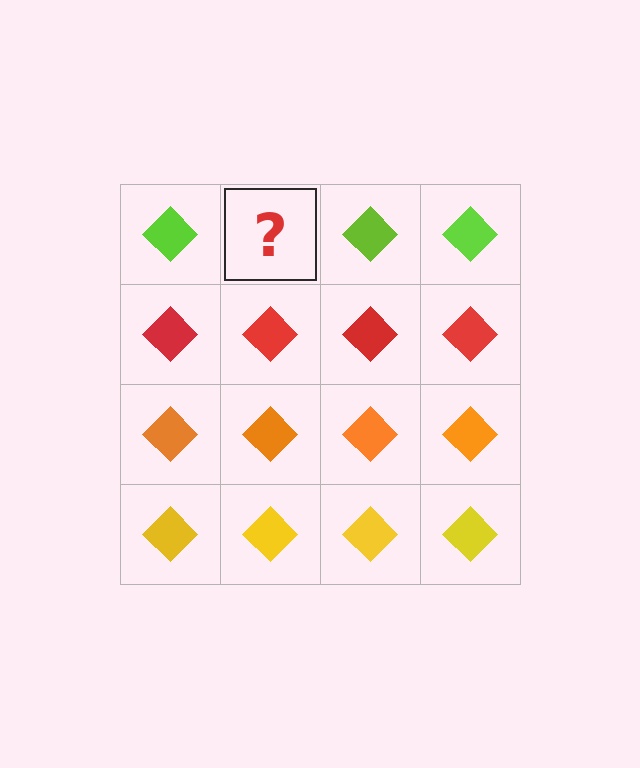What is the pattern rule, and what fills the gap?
The rule is that each row has a consistent color. The gap should be filled with a lime diamond.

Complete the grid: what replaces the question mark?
The question mark should be replaced with a lime diamond.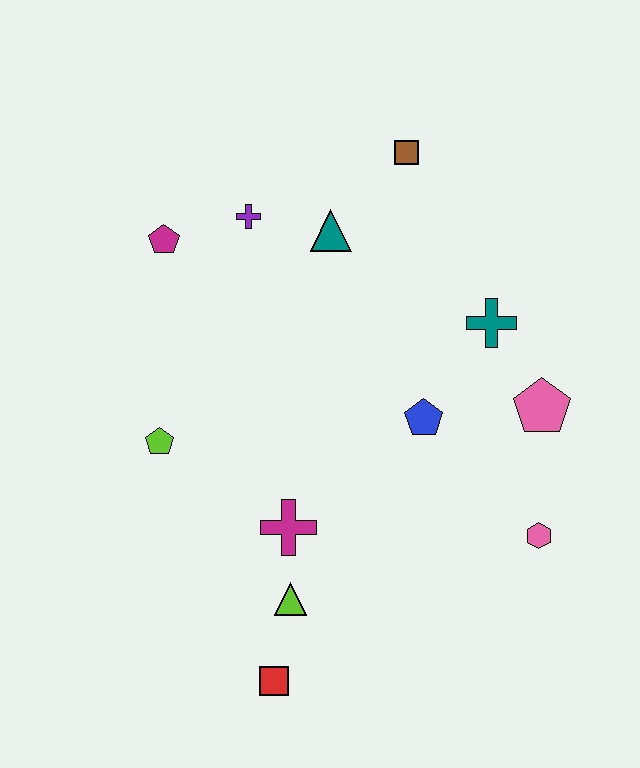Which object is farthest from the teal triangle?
The red square is farthest from the teal triangle.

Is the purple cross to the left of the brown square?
Yes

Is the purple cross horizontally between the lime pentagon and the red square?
Yes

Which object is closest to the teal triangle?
The purple cross is closest to the teal triangle.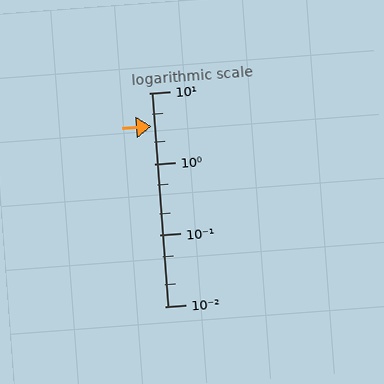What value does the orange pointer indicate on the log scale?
The pointer indicates approximately 3.4.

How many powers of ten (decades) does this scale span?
The scale spans 3 decades, from 0.01 to 10.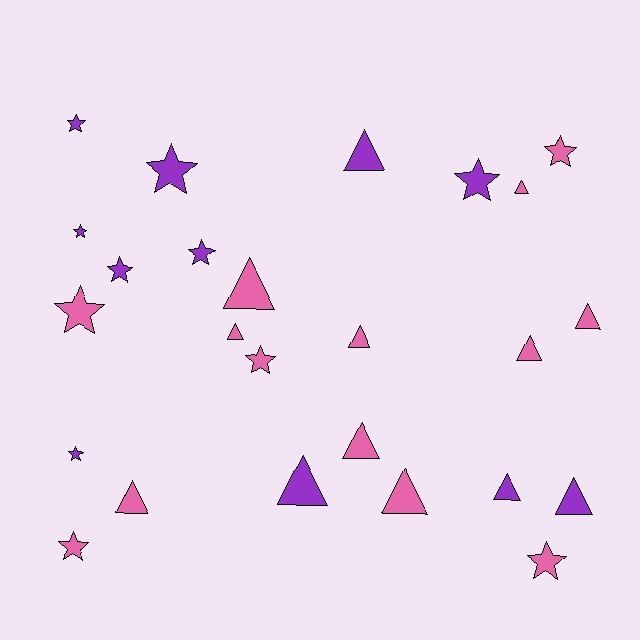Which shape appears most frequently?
Triangle, with 13 objects.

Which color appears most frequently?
Pink, with 14 objects.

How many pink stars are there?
There are 5 pink stars.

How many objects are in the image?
There are 25 objects.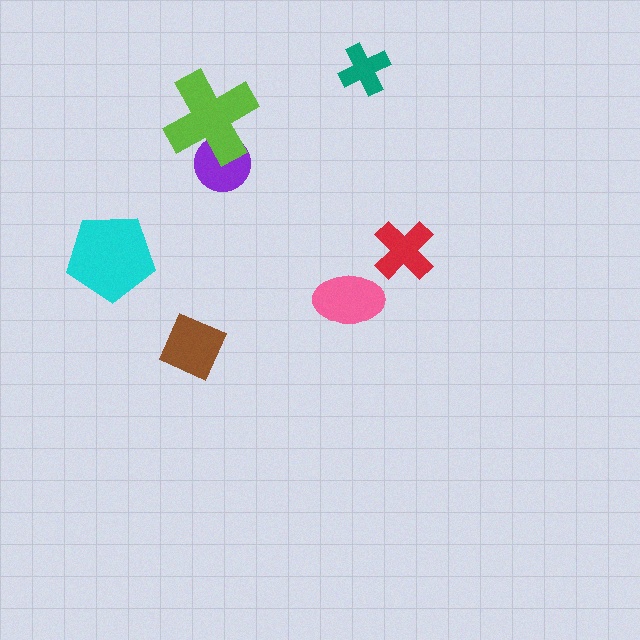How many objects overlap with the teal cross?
0 objects overlap with the teal cross.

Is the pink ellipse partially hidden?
No, no other shape covers it.